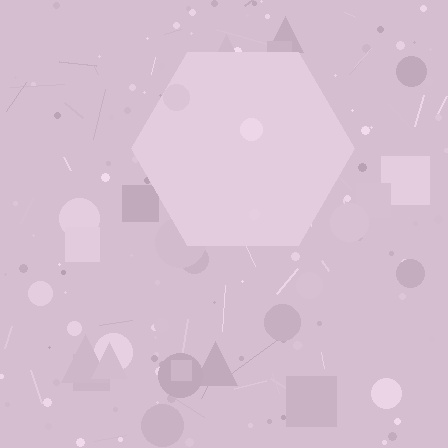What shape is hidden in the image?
A hexagon is hidden in the image.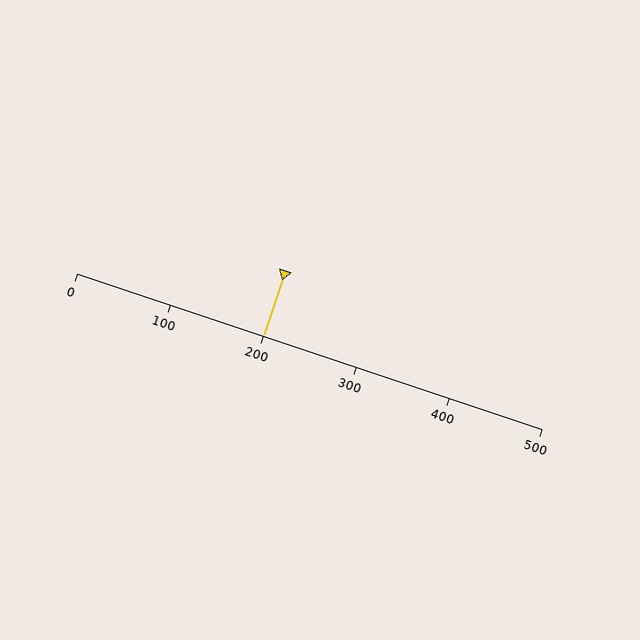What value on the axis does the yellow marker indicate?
The marker indicates approximately 200.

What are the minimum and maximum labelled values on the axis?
The axis runs from 0 to 500.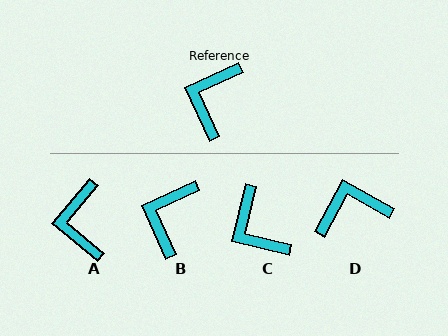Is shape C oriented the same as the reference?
No, it is off by about 51 degrees.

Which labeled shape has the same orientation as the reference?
B.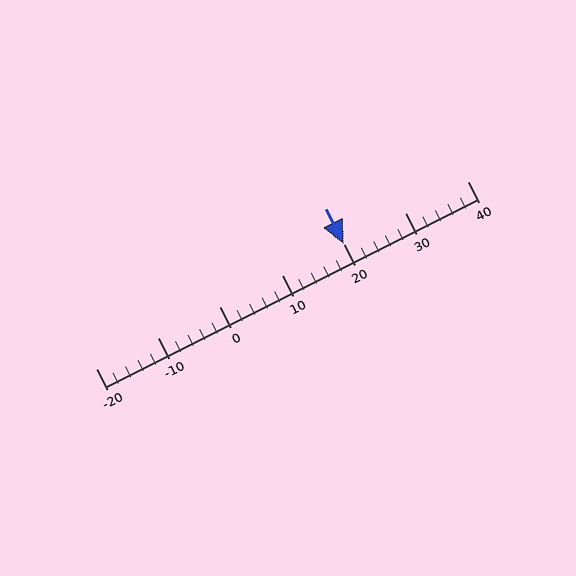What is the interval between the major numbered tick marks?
The major tick marks are spaced 10 units apart.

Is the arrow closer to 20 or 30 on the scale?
The arrow is closer to 20.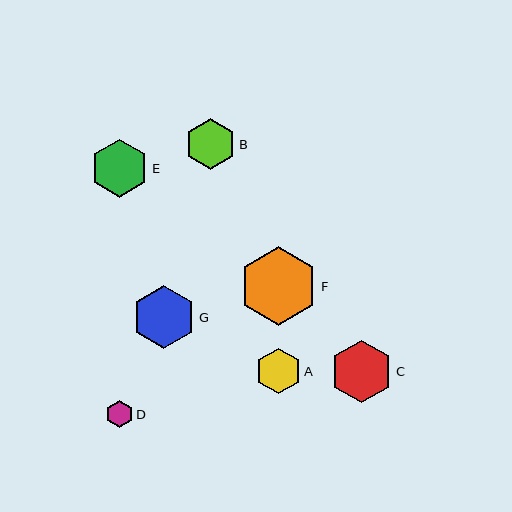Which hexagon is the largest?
Hexagon F is the largest with a size of approximately 79 pixels.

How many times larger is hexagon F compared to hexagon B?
Hexagon F is approximately 1.5 times the size of hexagon B.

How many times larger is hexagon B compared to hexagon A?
Hexagon B is approximately 1.1 times the size of hexagon A.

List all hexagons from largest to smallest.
From largest to smallest: F, G, C, E, B, A, D.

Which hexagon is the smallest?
Hexagon D is the smallest with a size of approximately 27 pixels.